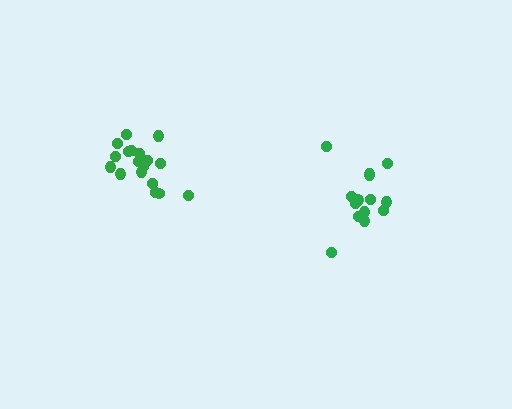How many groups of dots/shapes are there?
There are 2 groups.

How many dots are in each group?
Group 1: 14 dots, Group 2: 18 dots (32 total).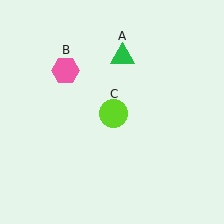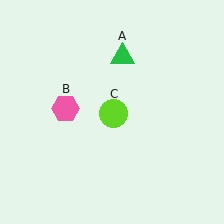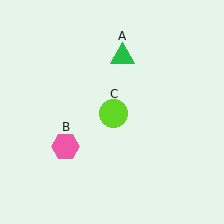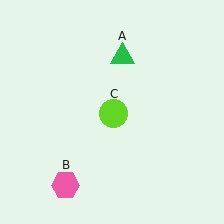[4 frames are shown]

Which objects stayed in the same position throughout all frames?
Green triangle (object A) and lime circle (object C) remained stationary.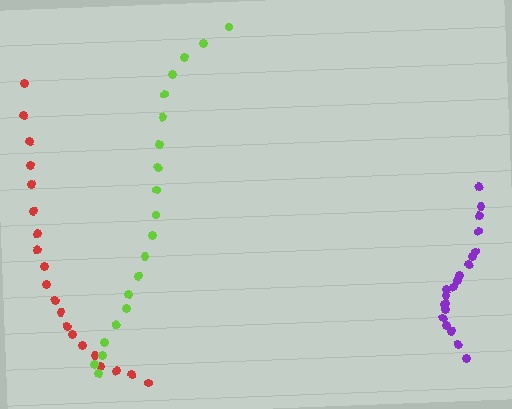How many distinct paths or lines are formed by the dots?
There are 3 distinct paths.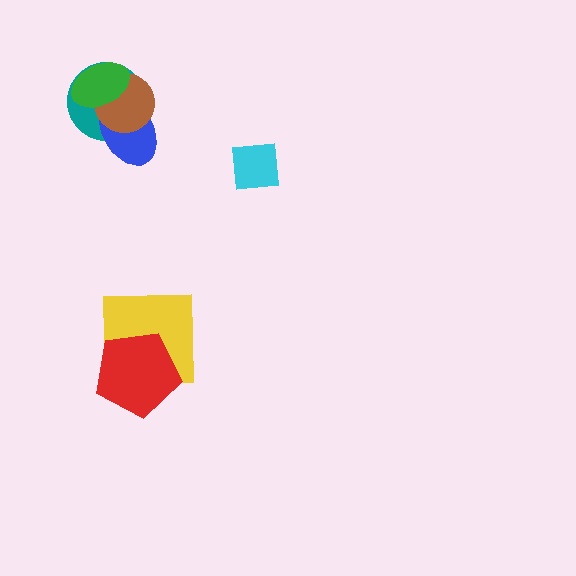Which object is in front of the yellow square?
The red pentagon is in front of the yellow square.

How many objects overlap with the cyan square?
0 objects overlap with the cyan square.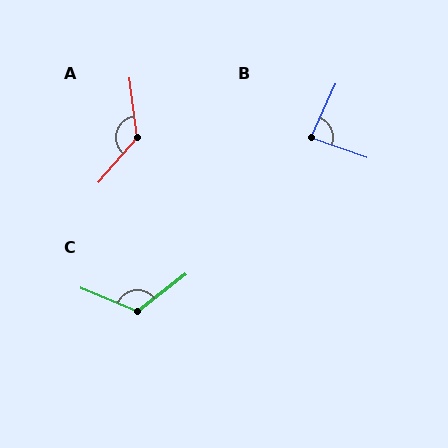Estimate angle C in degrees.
Approximately 119 degrees.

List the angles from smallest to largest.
B (85°), C (119°), A (132°).